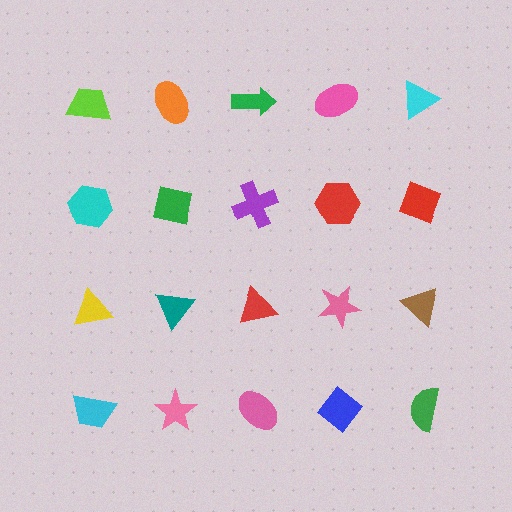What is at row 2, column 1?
A cyan hexagon.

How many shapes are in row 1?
5 shapes.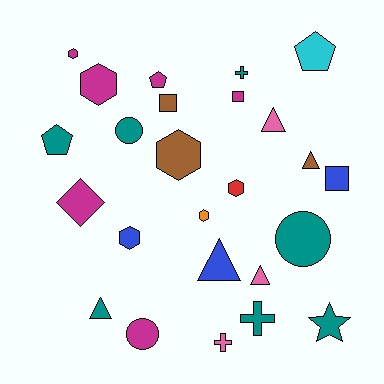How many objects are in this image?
There are 25 objects.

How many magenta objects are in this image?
There are 6 magenta objects.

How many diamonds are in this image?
There is 1 diamond.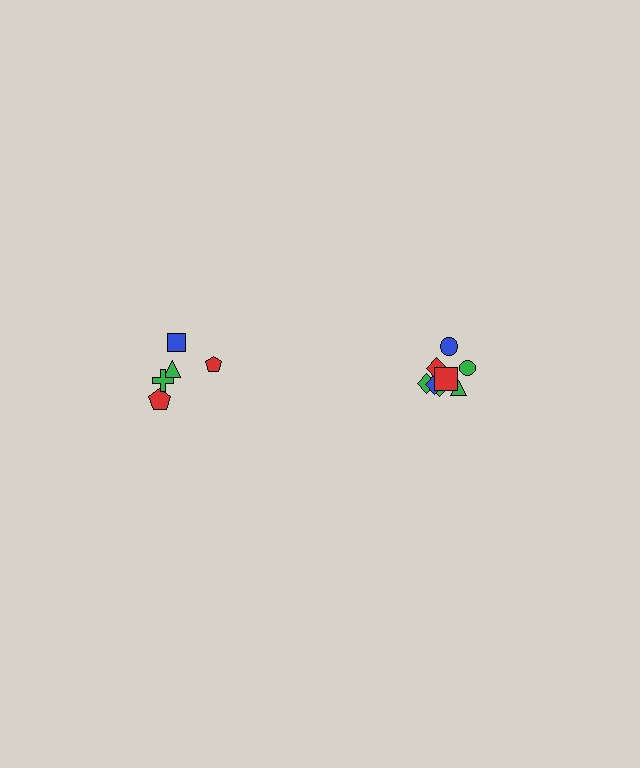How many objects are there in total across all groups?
There are 13 objects.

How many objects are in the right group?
There are 8 objects.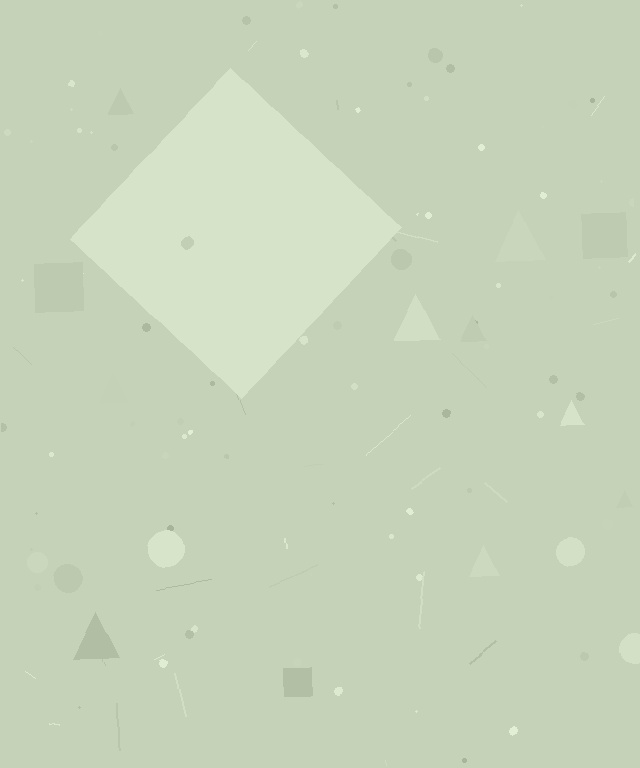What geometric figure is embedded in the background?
A diamond is embedded in the background.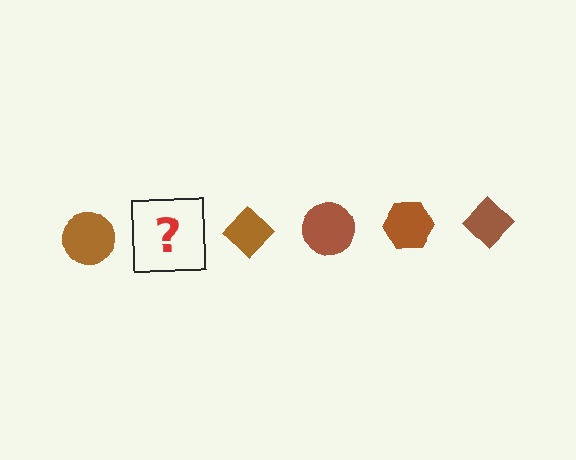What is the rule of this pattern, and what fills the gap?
The rule is that the pattern cycles through circle, hexagon, diamond shapes in brown. The gap should be filled with a brown hexagon.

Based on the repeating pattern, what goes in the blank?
The blank should be a brown hexagon.